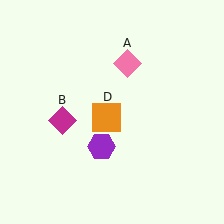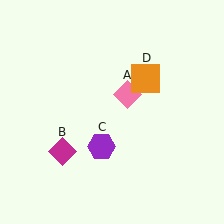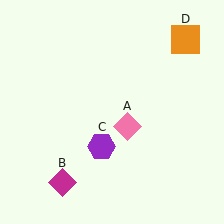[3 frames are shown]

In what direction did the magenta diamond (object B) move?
The magenta diamond (object B) moved down.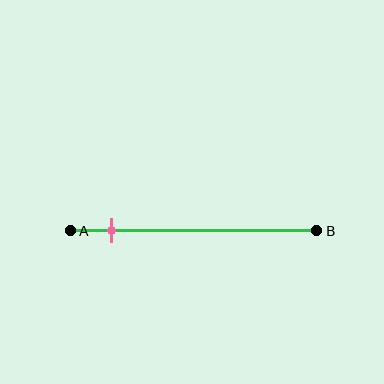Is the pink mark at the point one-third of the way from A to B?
No, the mark is at about 15% from A, not at the 33% one-third point.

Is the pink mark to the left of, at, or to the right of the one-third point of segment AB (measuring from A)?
The pink mark is to the left of the one-third point of segment AB.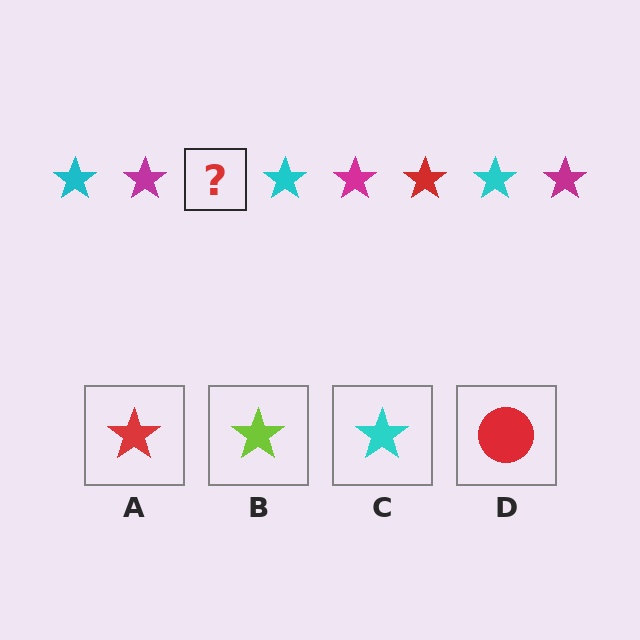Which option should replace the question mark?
Option A.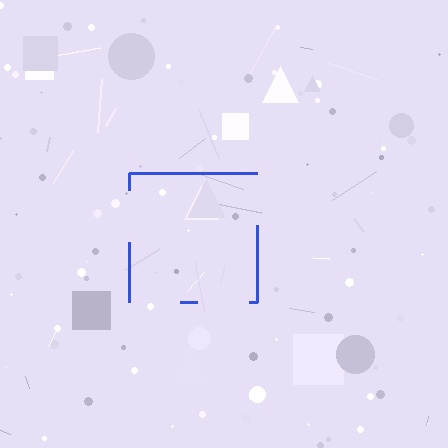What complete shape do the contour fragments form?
The contour fragments form a square.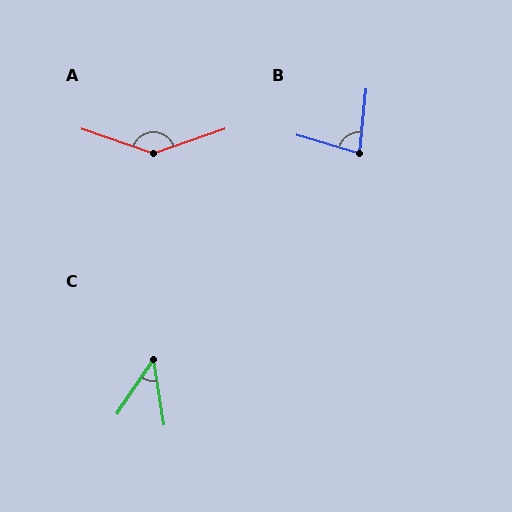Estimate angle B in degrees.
Approximately 79 degrees.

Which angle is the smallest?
C, at approximately 43 degrees.